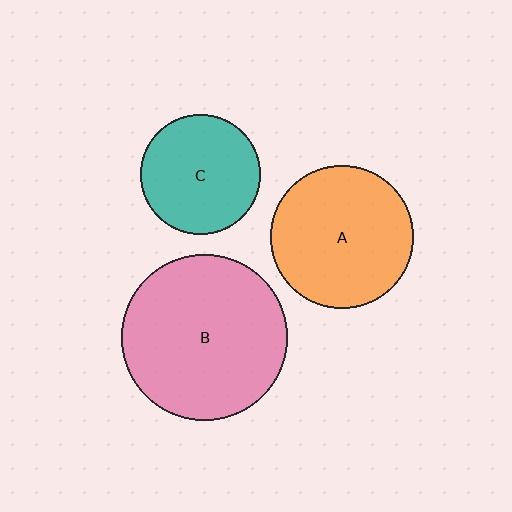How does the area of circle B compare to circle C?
Approximately 1.9 times.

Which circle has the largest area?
Circle B (pink).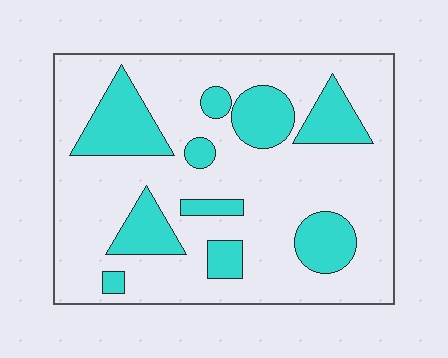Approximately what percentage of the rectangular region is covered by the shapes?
Approximately 25%.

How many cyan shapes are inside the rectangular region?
10.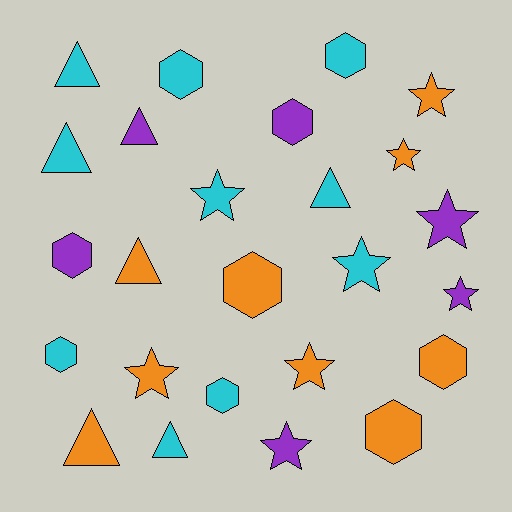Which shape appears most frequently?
Star, with 9 objects.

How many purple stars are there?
There are 3 purple stars.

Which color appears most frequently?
Cyan, with 10 objects.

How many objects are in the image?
There are 25 objects.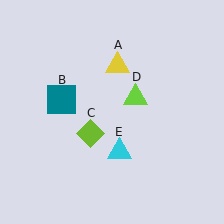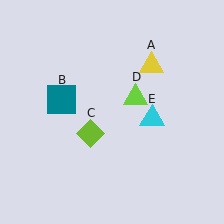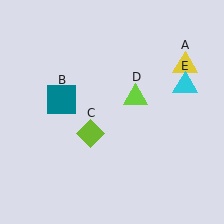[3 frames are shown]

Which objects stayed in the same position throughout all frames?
Teal square (object B) and lime diamond (object C) and lime triangle (object D) remained stationary.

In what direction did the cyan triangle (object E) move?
The cyan triangle (object E) moved up and to the right.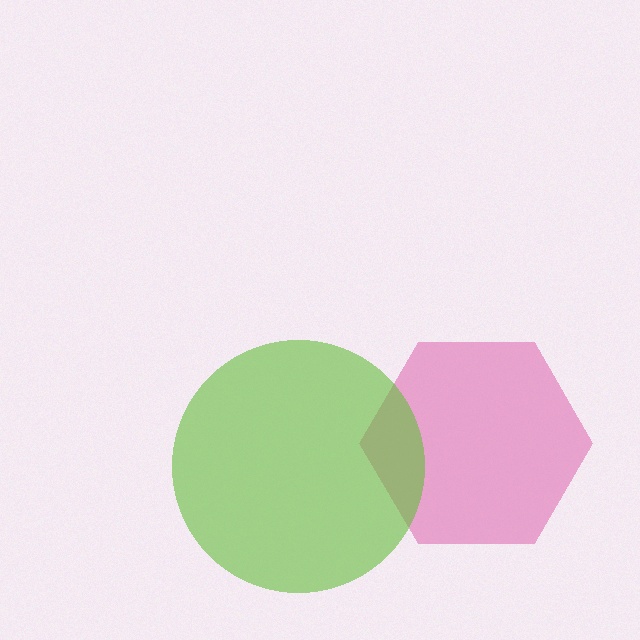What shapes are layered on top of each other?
The layered shapes are: a pink hexagon, a lime circle.